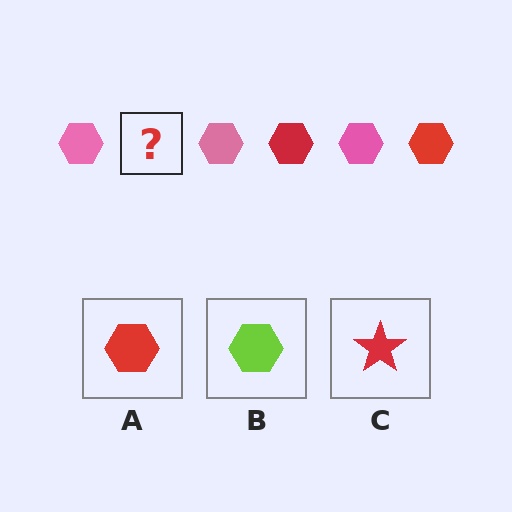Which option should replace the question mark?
Option A.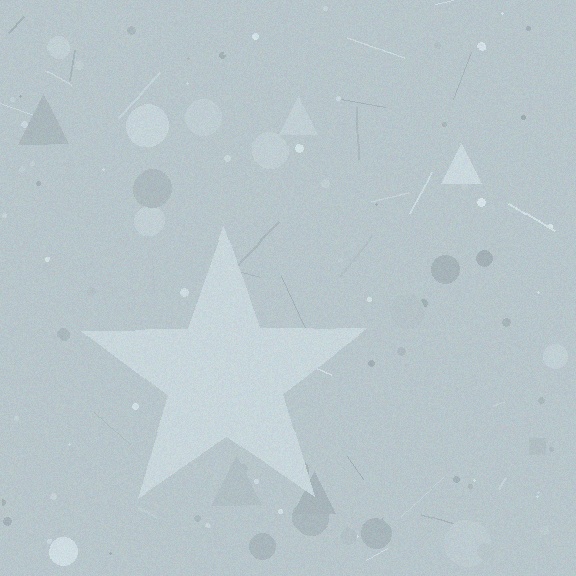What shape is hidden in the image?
A star is hidden in the image.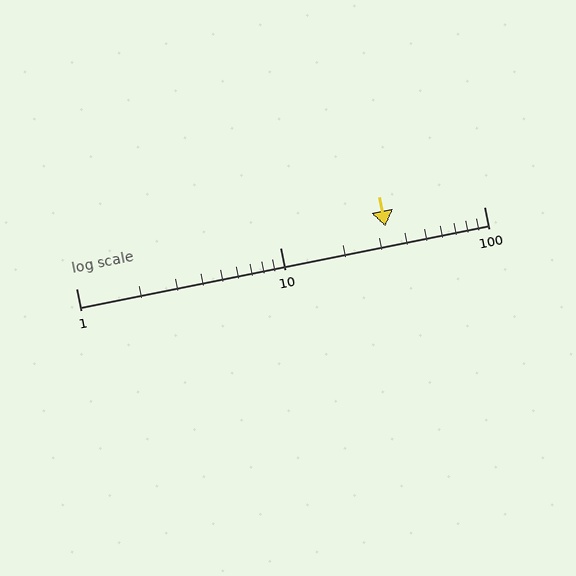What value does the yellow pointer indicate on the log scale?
The pointer indicates approximately 33.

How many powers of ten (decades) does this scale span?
The scale spans 2 decades, from 1 to 100.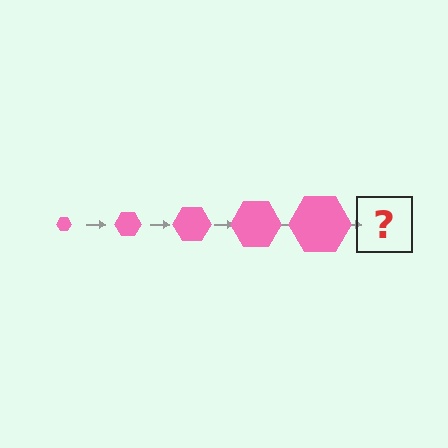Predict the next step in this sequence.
The next step is a pink hexagon, larger than the previous one.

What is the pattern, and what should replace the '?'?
The pattern is that the hexagon gets progressively larger each step. The '?' should be a pink hexagon, larger than the previous one.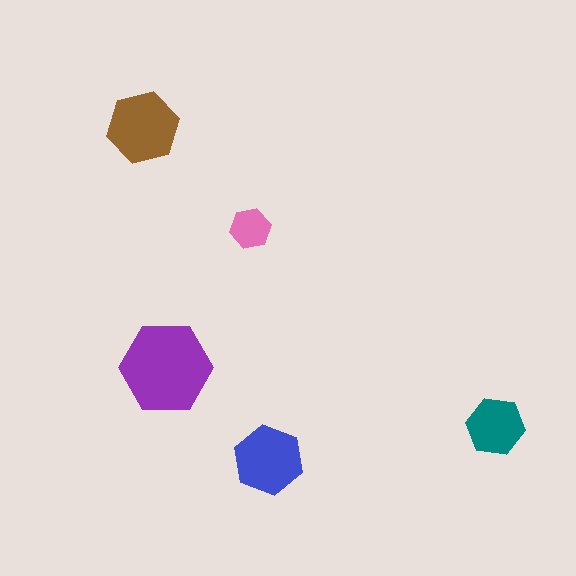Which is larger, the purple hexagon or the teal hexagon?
The purple one.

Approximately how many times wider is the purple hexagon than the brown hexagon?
About 1.5 times wider.